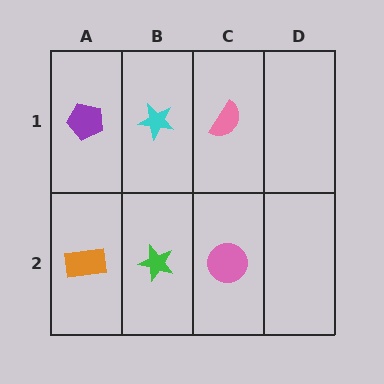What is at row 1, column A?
A purple pentagon.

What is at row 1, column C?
A pink semicircle.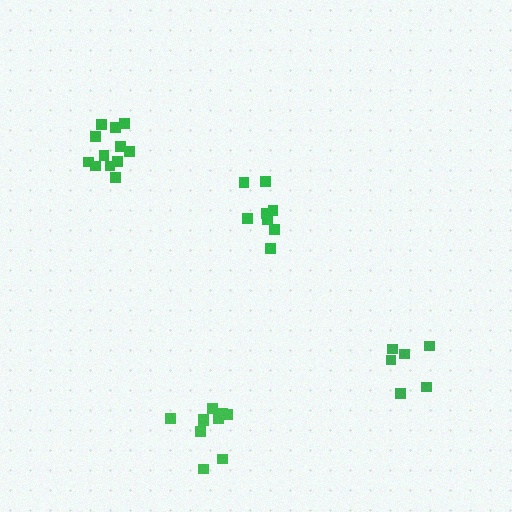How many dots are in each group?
Group 1: 12 dots, Group 2: 8 dots, Group 3: 6 dots, Group 4: 10 dots (36 total).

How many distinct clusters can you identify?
There are 4 distinct clusters.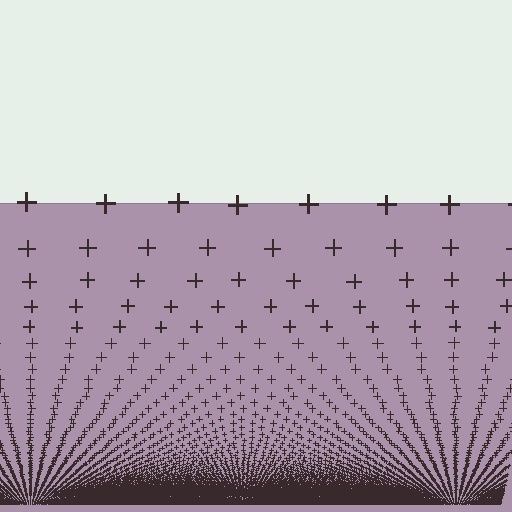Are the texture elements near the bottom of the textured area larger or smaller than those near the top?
Smaller. The gradient is inverted — elements near the bottom are smaller and denser.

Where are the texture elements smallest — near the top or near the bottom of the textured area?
Near the bottom.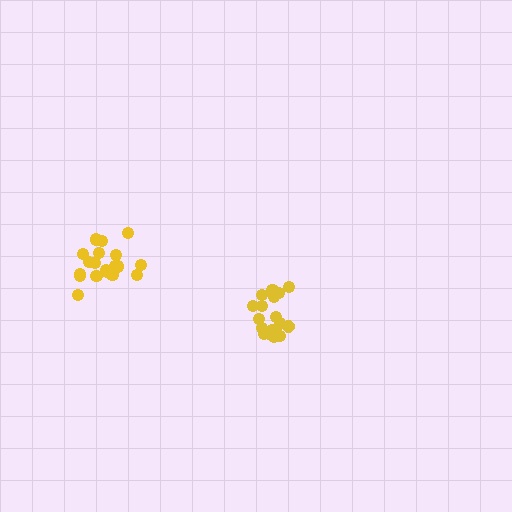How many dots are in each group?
Group 1: 17 dots, Group 2: 19 dots (36 total).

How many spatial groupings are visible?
There are 2 spatial groupings.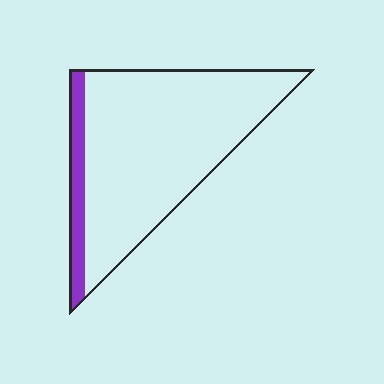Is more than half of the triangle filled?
No.